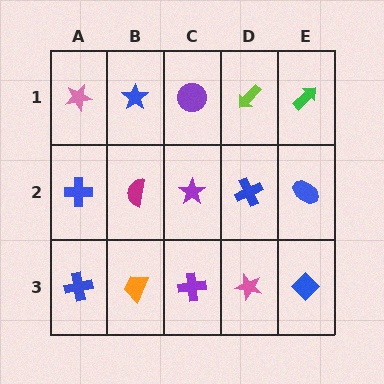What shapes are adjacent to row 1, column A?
A blue cross (row 2, column A), a blue star (row 1, column B).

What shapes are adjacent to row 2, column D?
A lime arrow (row 1, column D), a pink star (row 3, column D), a purple star (row 2, column C), a blue ellipse (row 2, column E).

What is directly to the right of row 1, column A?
A blue star.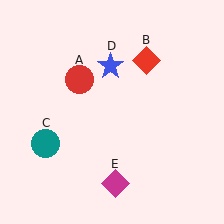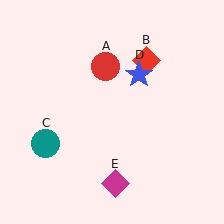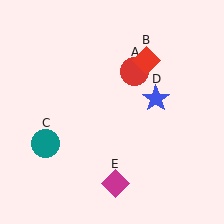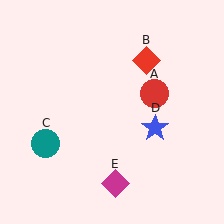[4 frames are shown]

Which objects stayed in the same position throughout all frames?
Red diamond (object B) and teal circle (object C) and magenta diamond (object E) remained stationary.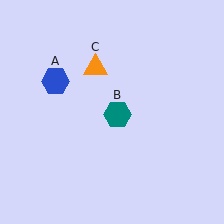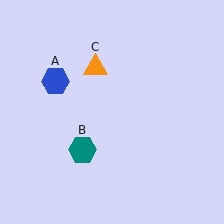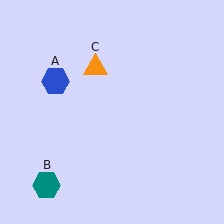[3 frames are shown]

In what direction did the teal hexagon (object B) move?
The teal hexagon (object B) moved down and to the left.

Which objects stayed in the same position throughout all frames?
Blue hexagon (object A) and orange triangle (object C) remained stationary.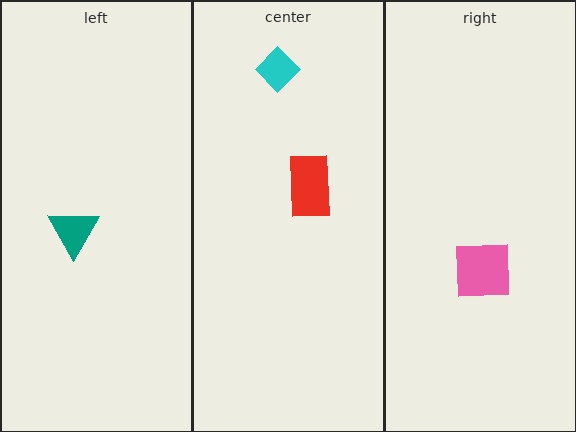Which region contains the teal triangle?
The left region.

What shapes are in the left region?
The teal triangle.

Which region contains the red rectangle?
The center region.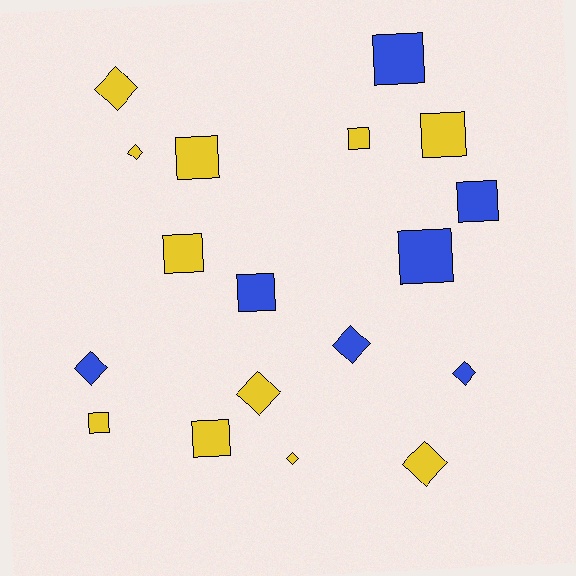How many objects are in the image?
There are 18 objects.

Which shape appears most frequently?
Square, with 10 objects.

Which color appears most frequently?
Yellow, with 11 objects.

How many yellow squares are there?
There are 6 yellow squares.